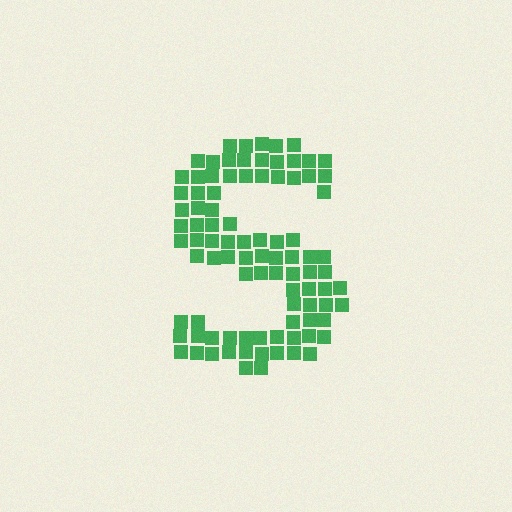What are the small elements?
The small elements are squares.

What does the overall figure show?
The overall figure shows the letter S.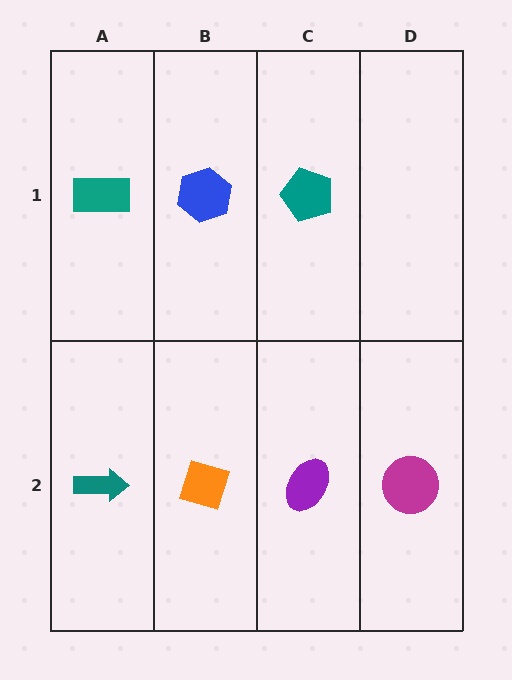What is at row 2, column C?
A purple ellipse.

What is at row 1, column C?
A teal pentagon.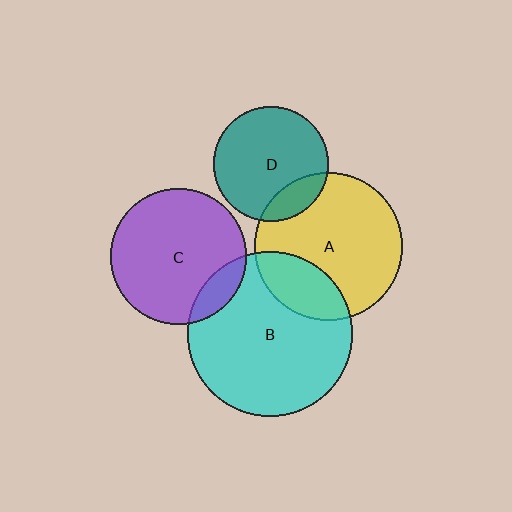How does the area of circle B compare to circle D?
Approximately 2.1 times.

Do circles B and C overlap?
Yes.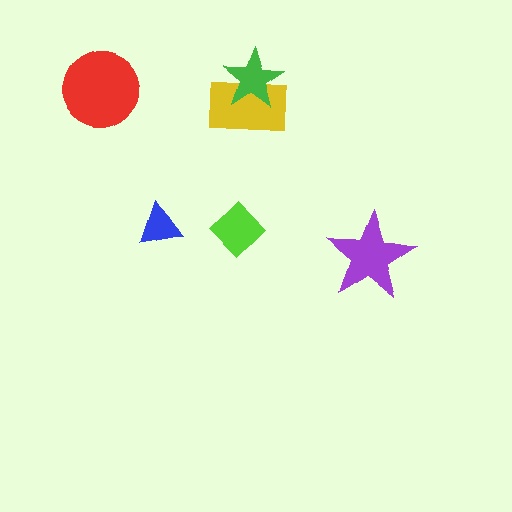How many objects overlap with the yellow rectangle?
1 object overlaps with the yellow rectangle.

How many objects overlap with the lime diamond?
0 objects overlap with the lime diamond.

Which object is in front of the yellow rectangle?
The green star is in front of the yellow rectangle.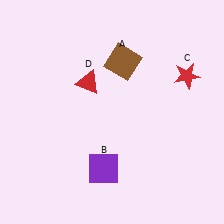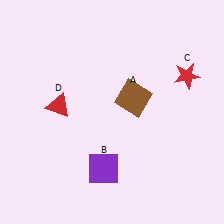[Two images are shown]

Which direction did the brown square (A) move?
The brown square (A) moved down.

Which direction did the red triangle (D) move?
The red triangle (D) moved left.